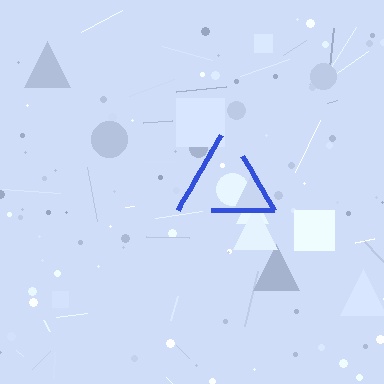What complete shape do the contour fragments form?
The contour fragments form a triangle.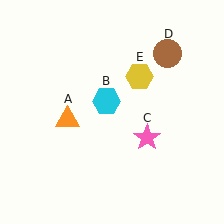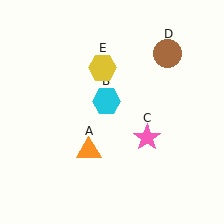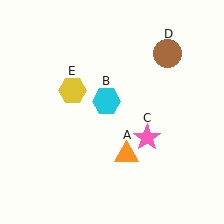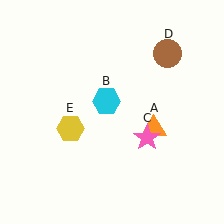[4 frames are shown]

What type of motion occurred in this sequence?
The orange triangle (object A), yellow hexagon (object E) rotated counterclockwise around the center of the scene.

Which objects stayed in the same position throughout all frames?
Cyan hexagon (object B) and pink star (object C) and brown circle (object D) remained stationary.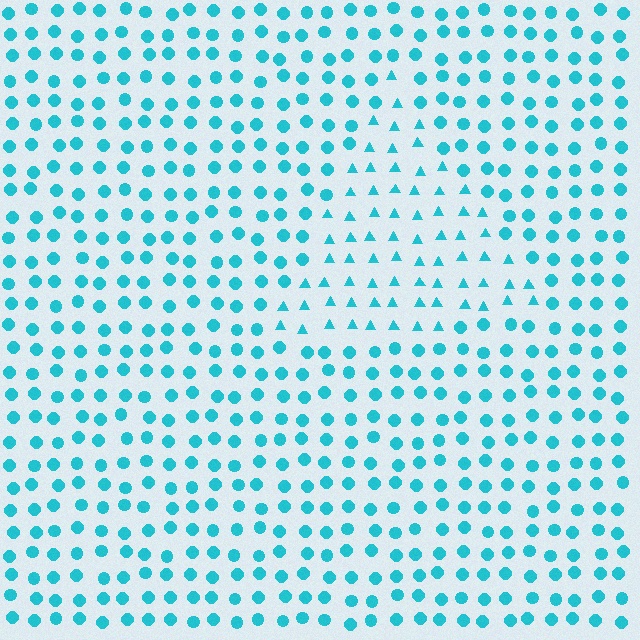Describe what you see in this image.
The image is filled with small cyan elements arranged in a uniform grid. A triangle-shaped region contains triangles, while the surrounding area contains circles. The boundary is defined purely by the change in element shape.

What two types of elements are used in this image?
The image uses triangles inside the triangle region and circles outside it.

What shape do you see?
I see a triangle.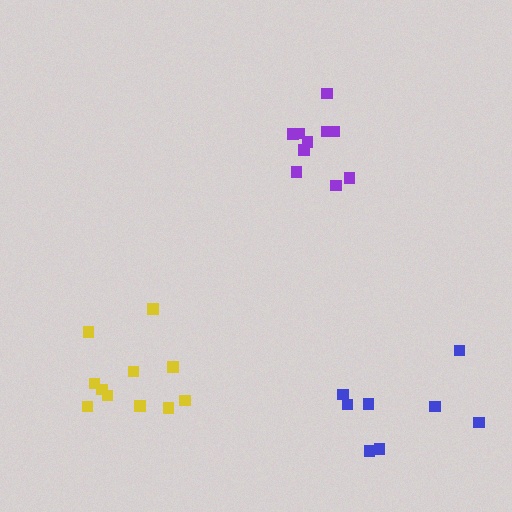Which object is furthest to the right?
The blue cluster is rightmost.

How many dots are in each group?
Group 1: 10 dots, Group 2: 8 dots, Group 3: 11 dots (29 total).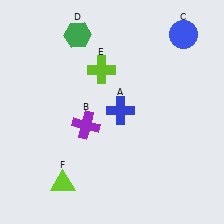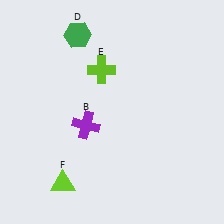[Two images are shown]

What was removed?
The blue circle (C), the blue cross (A) were removed in Image 2.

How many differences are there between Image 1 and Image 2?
There are 2 differences between the two images.